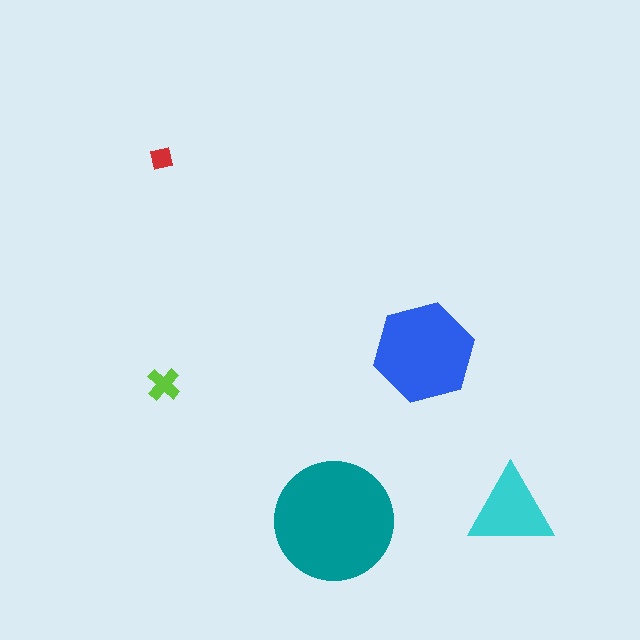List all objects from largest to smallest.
The teal circle, the blue hexagon, the cyan triangle, the lime cross, the red square.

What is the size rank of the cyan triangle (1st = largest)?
3rd.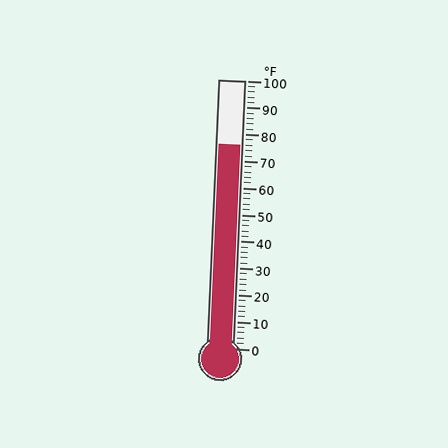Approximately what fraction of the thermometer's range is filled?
The thermometer is filled to approximately 75% of its range.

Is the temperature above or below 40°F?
The temperature is above 40°F.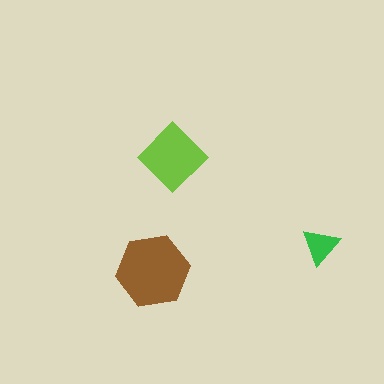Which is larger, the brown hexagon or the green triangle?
The brown hexagon.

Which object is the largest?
The brown hexagon.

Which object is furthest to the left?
The brown hexagon is leftmost.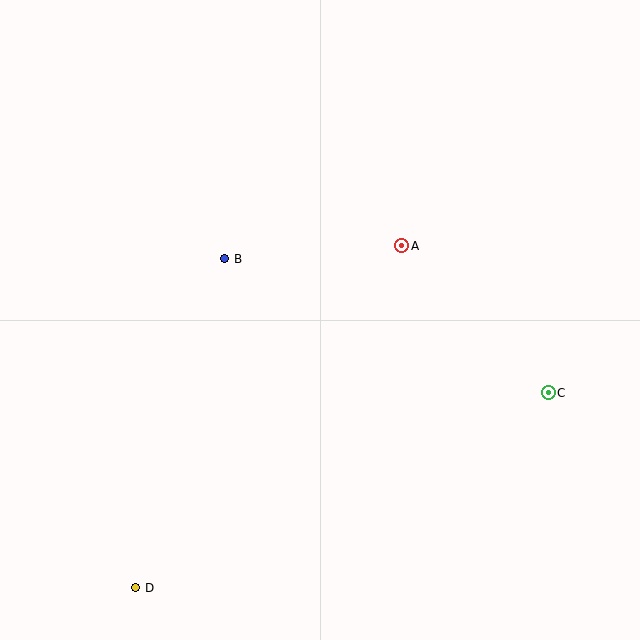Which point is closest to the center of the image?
Point A at (402, 246) is closest to the center.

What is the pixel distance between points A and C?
The distance between A and C is 207 pixels.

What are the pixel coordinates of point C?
Point C is at (548, 393).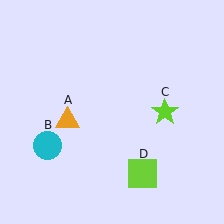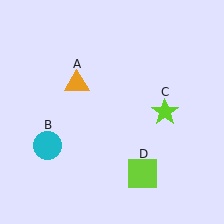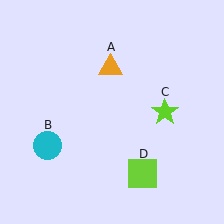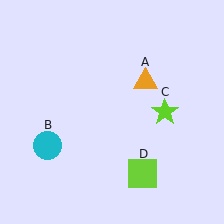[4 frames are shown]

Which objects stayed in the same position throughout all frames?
Cyan circle (object B) and lime star (object C) and lime square (object D) remained stationary.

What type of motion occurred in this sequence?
The orange triangle (object A) rotated clockwise around the center of the scene.